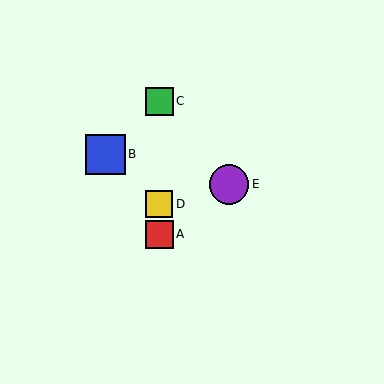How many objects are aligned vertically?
3 objects (A, C, D) are aligned vertically.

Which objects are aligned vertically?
Objects A, C, D are aligned vertically.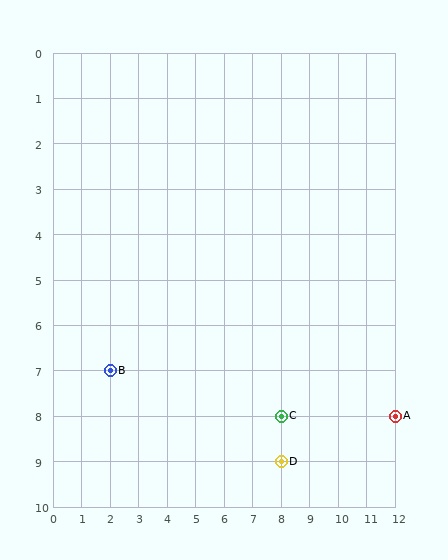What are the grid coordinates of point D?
Point D is at grid coordinates (8, 9).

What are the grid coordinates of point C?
Point C is at grid coordinates (8, 8).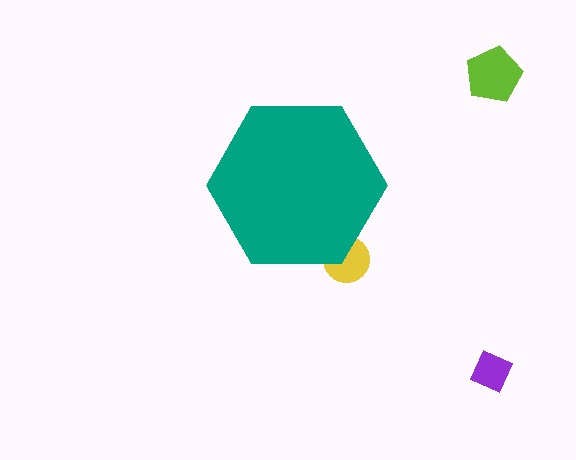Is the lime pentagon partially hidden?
No, the lime pentagon is fully visible.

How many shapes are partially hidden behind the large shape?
1 shape is partially hidden.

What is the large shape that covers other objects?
A teal hexagon.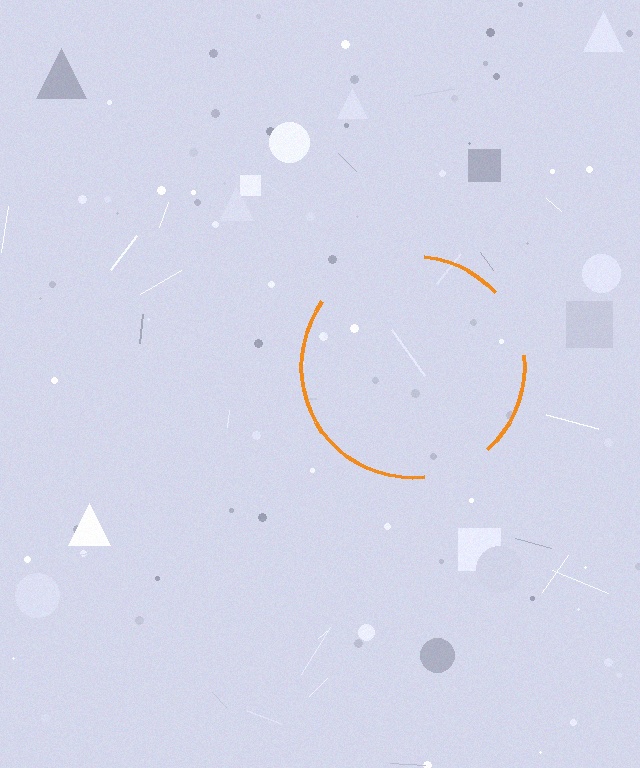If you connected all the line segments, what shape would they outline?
They would outline a circle.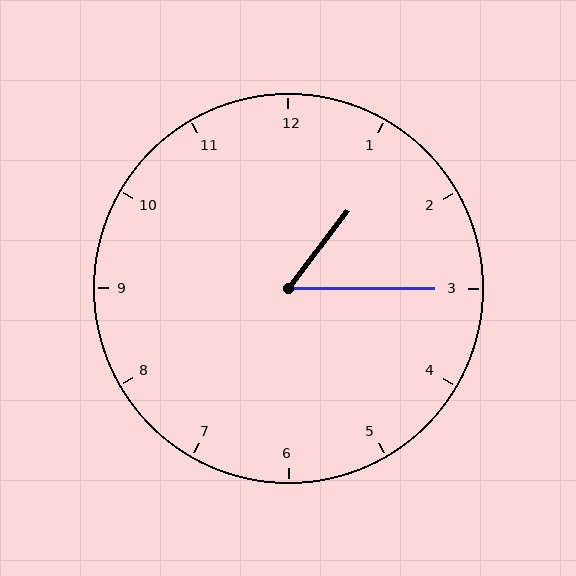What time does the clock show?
1:15.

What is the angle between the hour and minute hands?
Approximately 52 degrees.